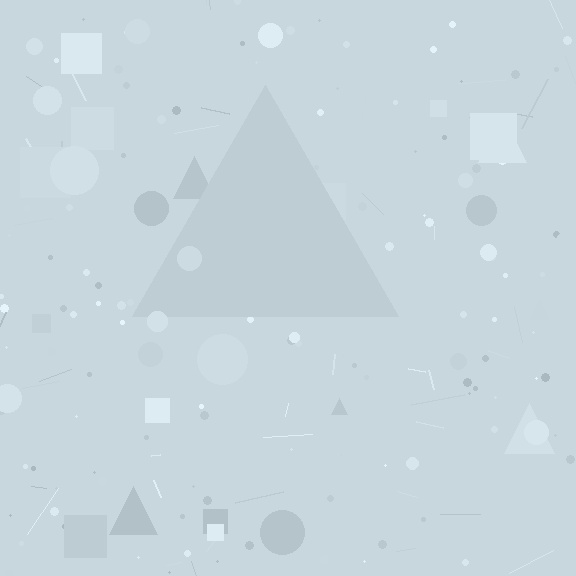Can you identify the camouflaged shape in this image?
The camouflaged shape is a triangle.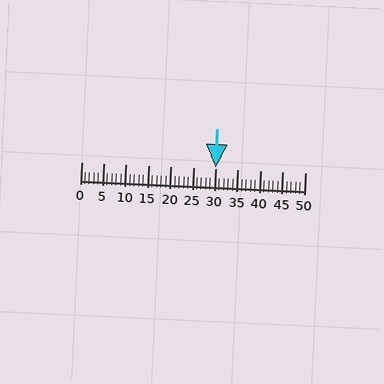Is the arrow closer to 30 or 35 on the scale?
The arrow is closer to 30.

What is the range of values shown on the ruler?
The ruler shows values from 0 to 50.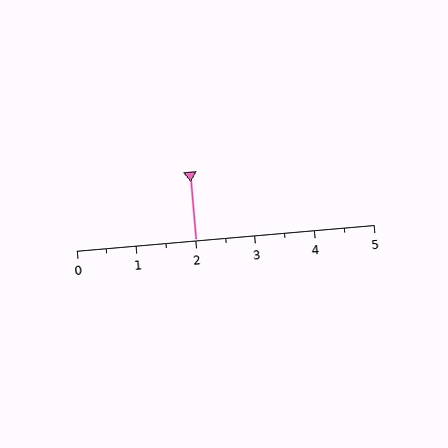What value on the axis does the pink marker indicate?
The marker indicates approximately 2.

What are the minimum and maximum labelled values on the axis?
The axis runs from 0 to 5.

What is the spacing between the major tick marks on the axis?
The major ticks are spaced 1 apart.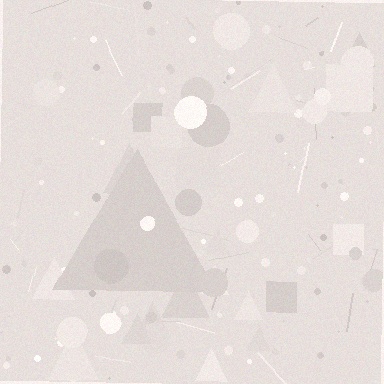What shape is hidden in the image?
A triangle is hidden in the image.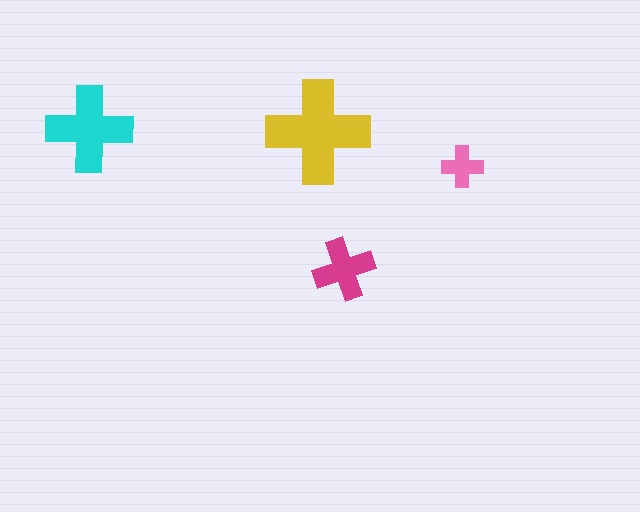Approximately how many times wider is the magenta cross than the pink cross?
About 1.5 times wider.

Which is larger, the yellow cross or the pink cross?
The yellow one.